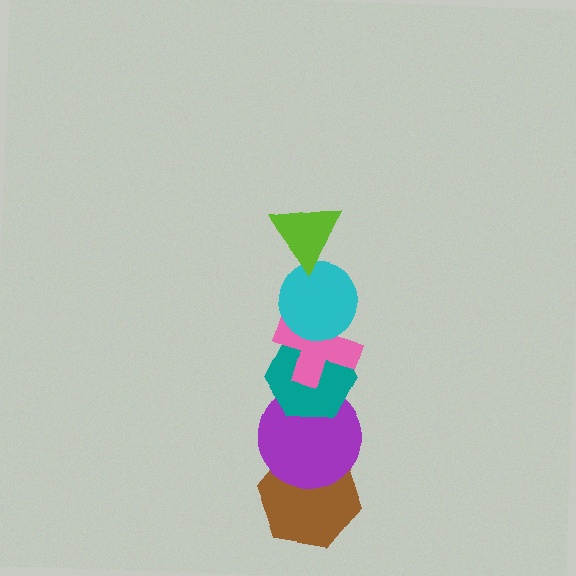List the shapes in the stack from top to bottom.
From top to bottom: the lime triangle, the cyan circle, the pink cross, the teal hexagon, the purple circle, the brown hexagon.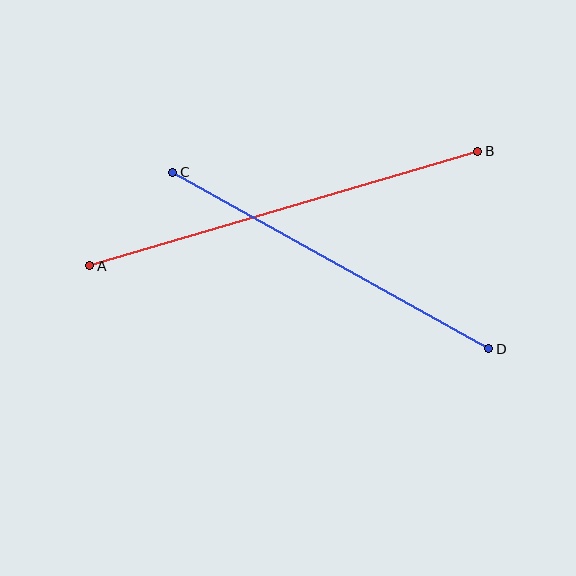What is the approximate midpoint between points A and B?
The midpoint is at approximately (284, 208) pixels.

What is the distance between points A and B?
The distance is approximately 404 pixels.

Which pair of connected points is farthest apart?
Points A and B are farthest apart.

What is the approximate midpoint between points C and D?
The midpoint is at approximately (331, 261) pixels.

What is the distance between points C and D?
The distance is approximately 362 pixels.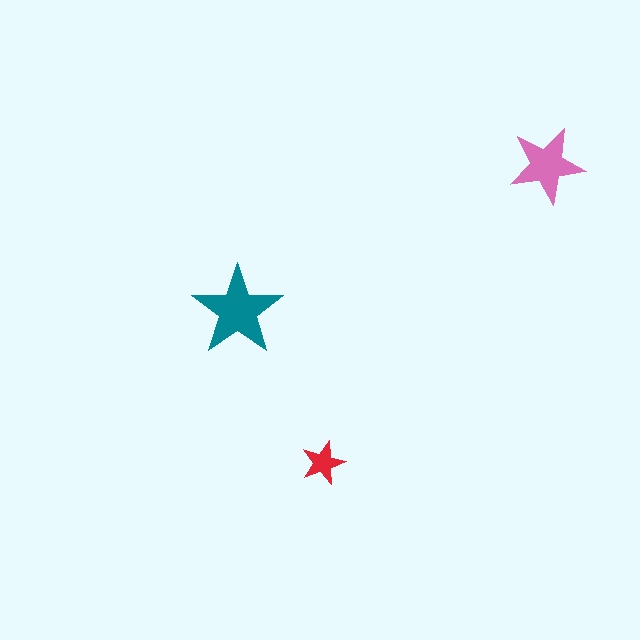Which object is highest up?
The pink star is topmost.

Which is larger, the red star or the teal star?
The teal one.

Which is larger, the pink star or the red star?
The pink one.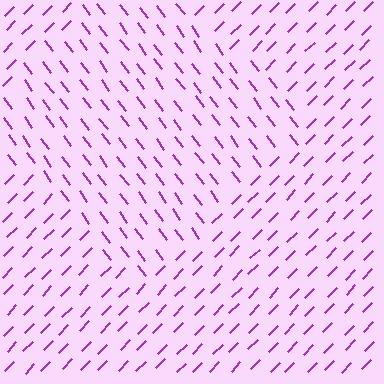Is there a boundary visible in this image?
Yes, there is a texture boundary formed by a change in line orientation.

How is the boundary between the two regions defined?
The boundary is defined purely by a change in line orientation (approximately 81 degrees difference). All lines are the same color and thickness.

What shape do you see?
I see a diamond.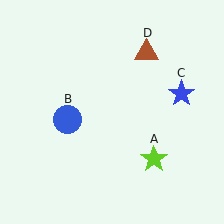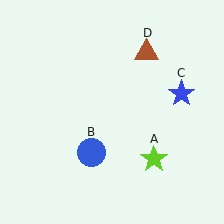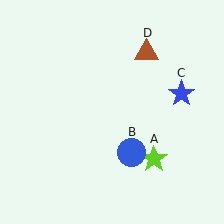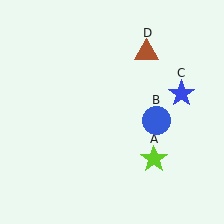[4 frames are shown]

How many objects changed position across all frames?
1 object changed position: blue circle (object B).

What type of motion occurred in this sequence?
The blue circle (object B) rotated counterclockwise around the center of the scene.